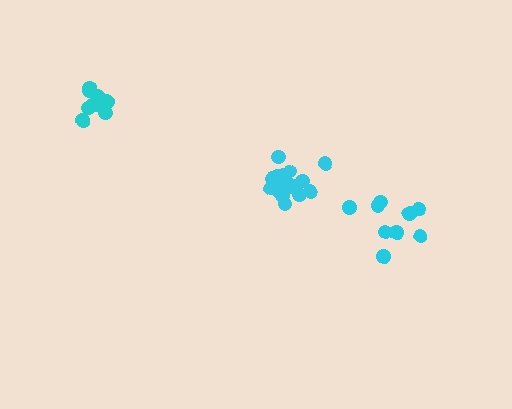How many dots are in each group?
Group 1: 10 dots, Group 2: 15 dots, Group 3: 10 dots (35 total).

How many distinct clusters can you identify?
There are 3 distinct clusters.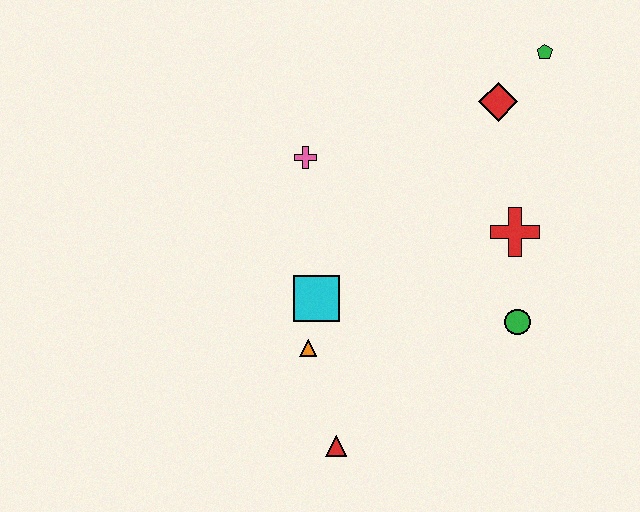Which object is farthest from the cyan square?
The green pentagon is farthest from the cyan square.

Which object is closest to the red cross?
The green circle is closest to the red cross.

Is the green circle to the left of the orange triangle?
No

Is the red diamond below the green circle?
No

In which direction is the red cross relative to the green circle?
The red cross is above the green circle.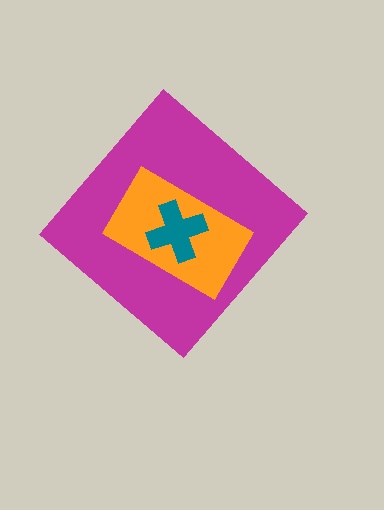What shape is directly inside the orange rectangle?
The teal cross.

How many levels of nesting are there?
3.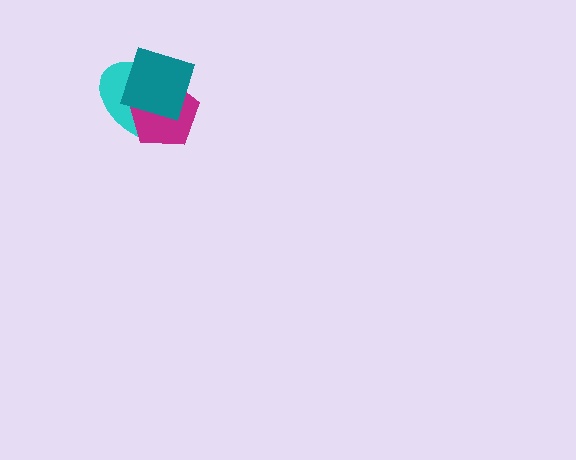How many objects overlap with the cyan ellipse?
2 objects overlap with the cyan ellipse.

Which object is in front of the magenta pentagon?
The teal diamond is in front of the magenta pentagon.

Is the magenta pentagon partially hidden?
Yes, it is partially covered by another shape.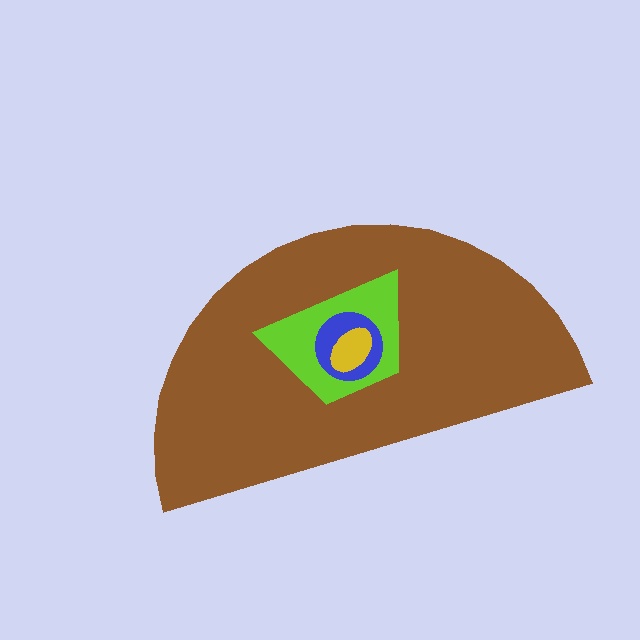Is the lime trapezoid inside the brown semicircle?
Yes.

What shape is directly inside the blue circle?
The yellow ellipse.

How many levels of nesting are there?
4.